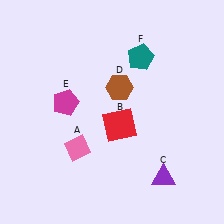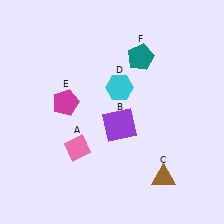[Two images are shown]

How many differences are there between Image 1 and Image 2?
There are 3 differences between the two images.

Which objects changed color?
B changed from red to purple. C changed from purple to brown. D changed from brown to cyan.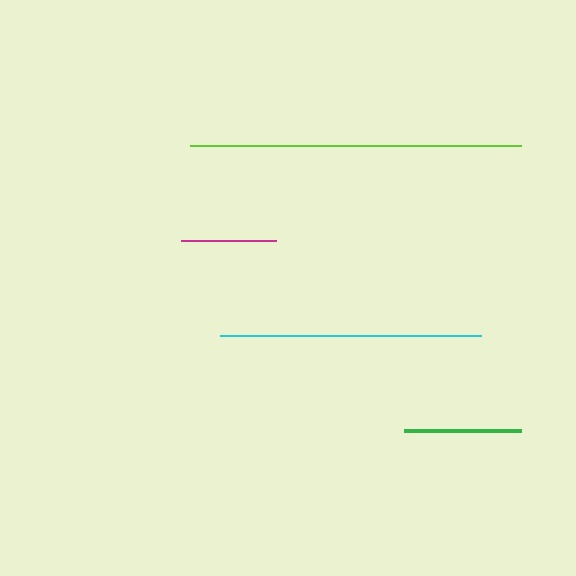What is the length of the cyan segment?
The cyan segment is approximately 261 pixels long.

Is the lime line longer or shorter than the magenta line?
The lime line is longer than the magenta line.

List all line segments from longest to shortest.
From longest to shortest: lime, cyan, green, magenta.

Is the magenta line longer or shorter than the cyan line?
The cyan line is longer than the magenta line.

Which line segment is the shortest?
The magenta line is the shortest at approximately 95 pixels.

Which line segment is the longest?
The lime line is the longest at approximately 331 pixels.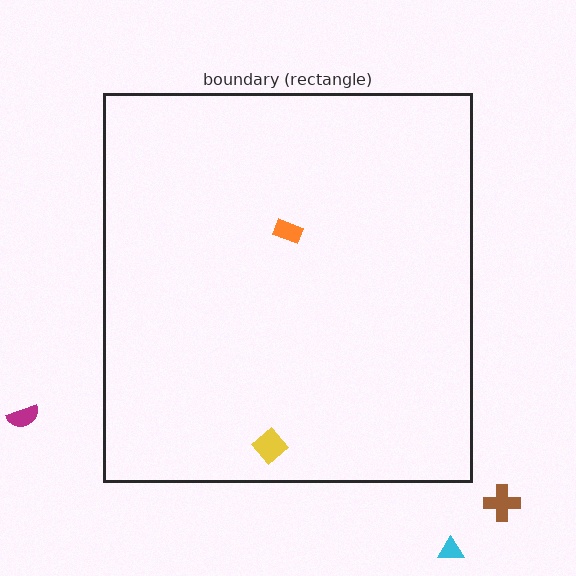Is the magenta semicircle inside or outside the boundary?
Outside.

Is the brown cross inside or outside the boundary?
Outside.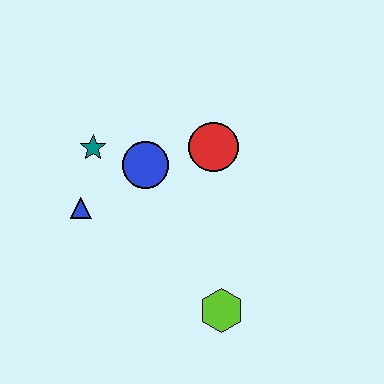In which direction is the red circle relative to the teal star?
The red circle is to the right of the teal star.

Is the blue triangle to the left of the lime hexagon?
Yes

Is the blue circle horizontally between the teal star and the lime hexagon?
Yes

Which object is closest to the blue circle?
The teal star is closest to the blue circle.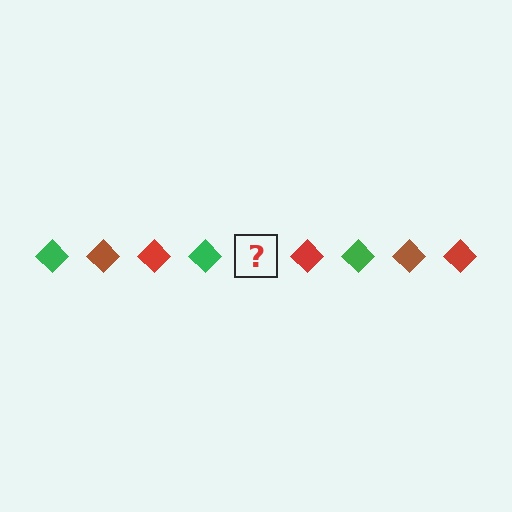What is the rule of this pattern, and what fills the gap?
The rule is that the pattern cycles through green, brown, red diamonds. The gap should be filled with a brown diamond.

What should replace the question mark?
The question mark should be replaced with a brown diamond.